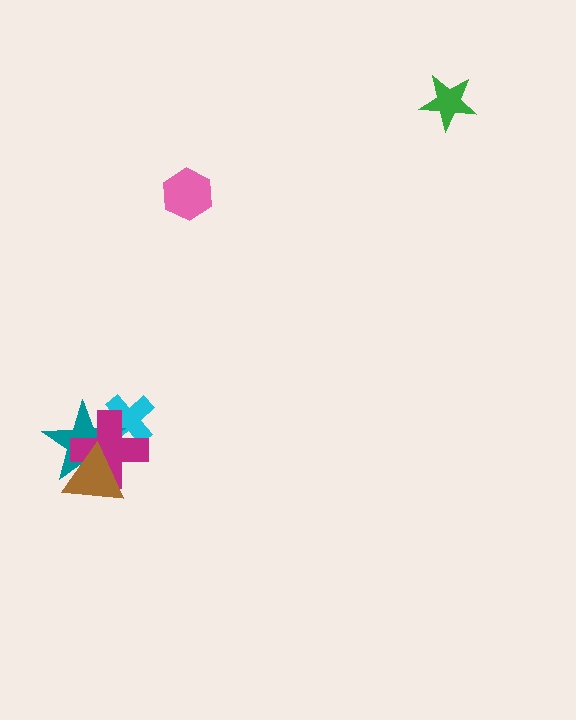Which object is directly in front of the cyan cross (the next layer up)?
The teal star is directly in front of the cyan cross.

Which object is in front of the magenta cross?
The brown triangle is in front of the magenta cross.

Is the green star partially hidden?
No, no other shape covers it.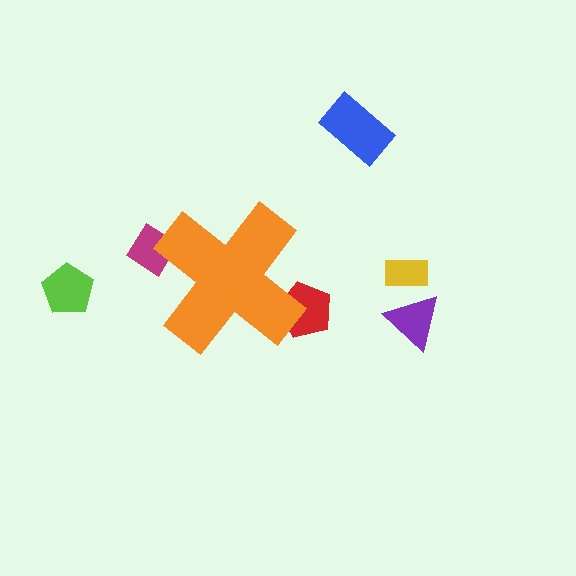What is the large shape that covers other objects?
An orange cross.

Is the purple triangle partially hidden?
No, the purple triangle is fully visible.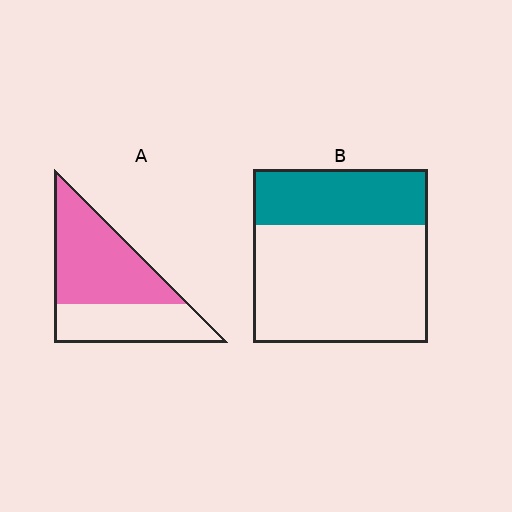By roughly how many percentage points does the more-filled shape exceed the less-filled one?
By roughly 30 percentage points (A over B).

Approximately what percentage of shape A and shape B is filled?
A is approximately 60% and B is approximately 30%.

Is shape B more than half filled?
No.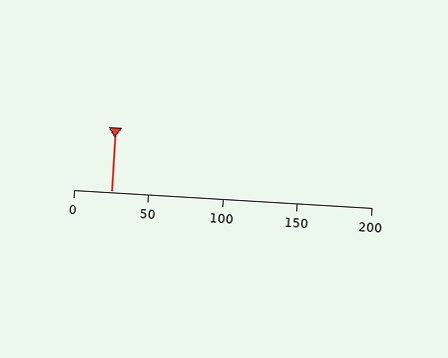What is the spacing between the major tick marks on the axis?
The major ticks are spaced 50 apart.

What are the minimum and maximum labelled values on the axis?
The axis runs from 0 to 200.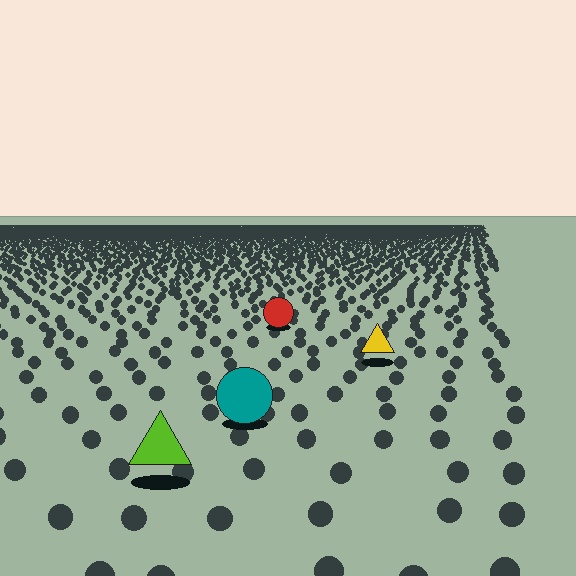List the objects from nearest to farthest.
From nearest to farthest: the lime triangle, the teal circle, the yellow triangle, the red circle.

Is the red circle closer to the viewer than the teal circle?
No. The teal circle is closer — you can tell from the texture gradient: the ground texture is coarser near it.